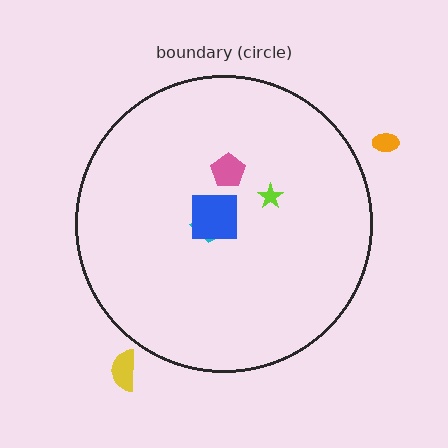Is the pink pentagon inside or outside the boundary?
Inside.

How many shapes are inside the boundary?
4 inside, 2 outside.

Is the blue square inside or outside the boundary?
Inside.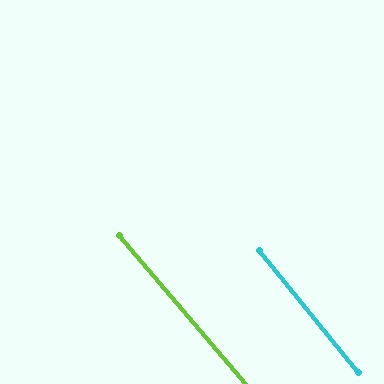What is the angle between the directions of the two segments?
Approximately 2 degrees.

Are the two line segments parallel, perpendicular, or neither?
Parallel — their directions differ by only 1.6°.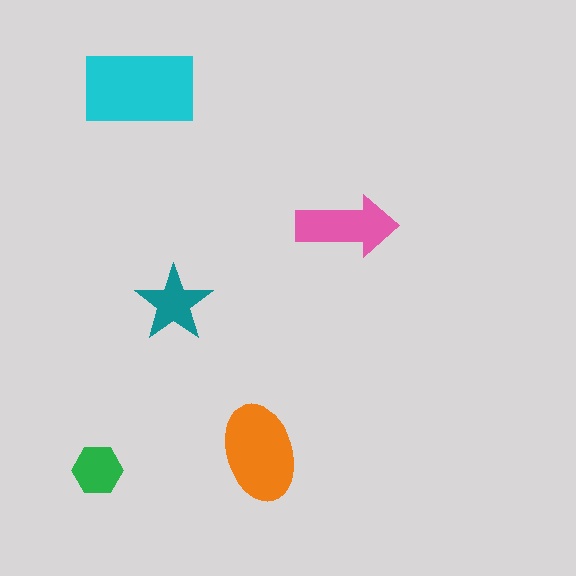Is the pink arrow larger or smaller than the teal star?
Larger.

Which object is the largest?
The cyan rectangle.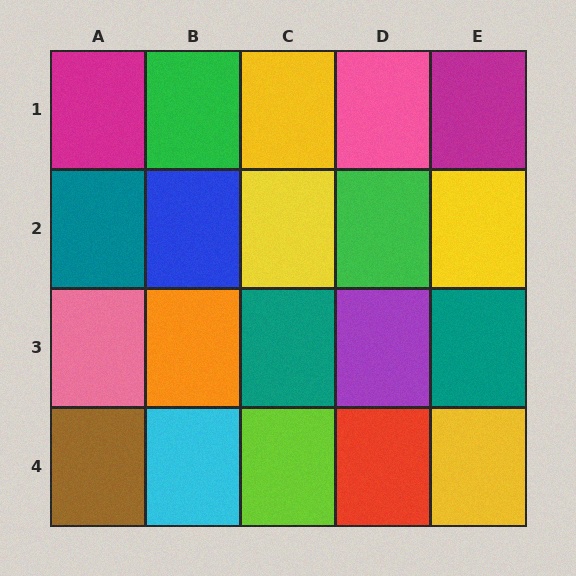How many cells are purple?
1 cell is purple.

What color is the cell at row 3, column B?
Orange.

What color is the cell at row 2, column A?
Teal.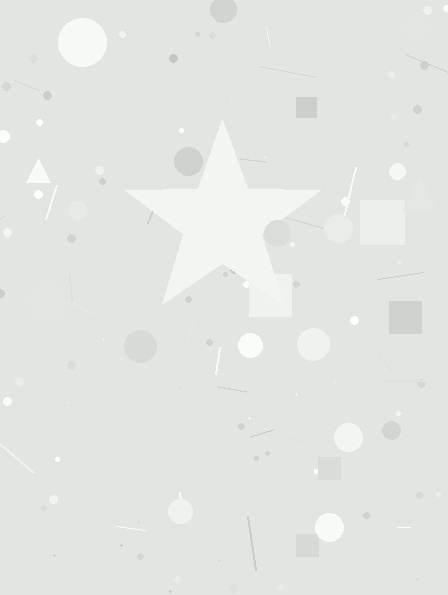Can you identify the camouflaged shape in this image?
The camouflaged shape is a star.